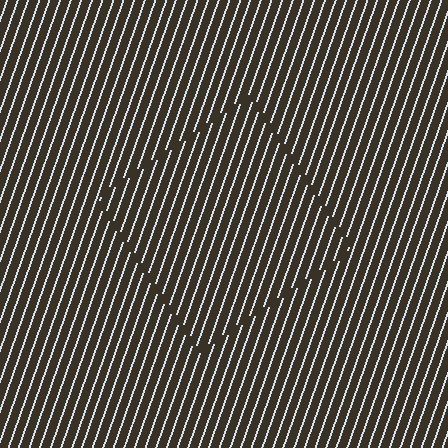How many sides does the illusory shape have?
4 sides — the line-ends trace a square.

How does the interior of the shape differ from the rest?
The interior of the shape contains the same grating, shifted by half a period — the contour is defined by the phase discontinuity where line-ends from the inner and outer gratings abut.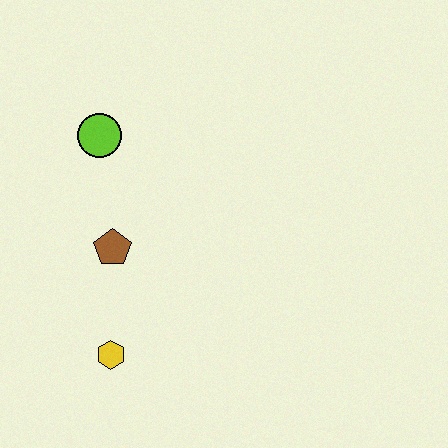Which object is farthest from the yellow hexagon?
The lime circle is farthest from the yellow hexagon.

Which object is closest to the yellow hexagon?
The brown pentagon is closest to the yellow hexagon.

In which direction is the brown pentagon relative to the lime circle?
The brown pentagon is below the lime circle.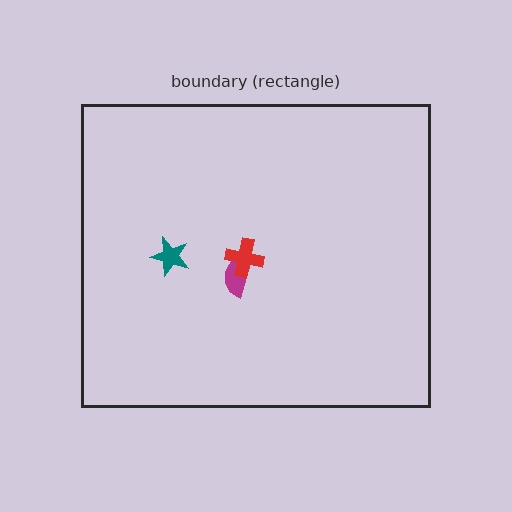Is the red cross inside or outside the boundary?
Inside.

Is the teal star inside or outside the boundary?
Inside.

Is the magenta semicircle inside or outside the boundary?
Inside.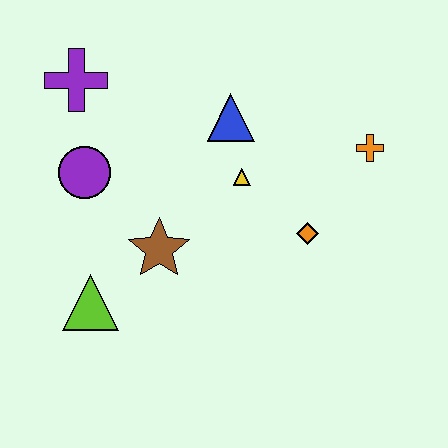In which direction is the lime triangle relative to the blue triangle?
The lime triangle is below the blue triangle.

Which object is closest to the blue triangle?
The yellow triangle is closest to the blue triangle.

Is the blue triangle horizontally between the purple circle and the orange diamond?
Yes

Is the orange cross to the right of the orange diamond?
Yes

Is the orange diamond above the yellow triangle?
No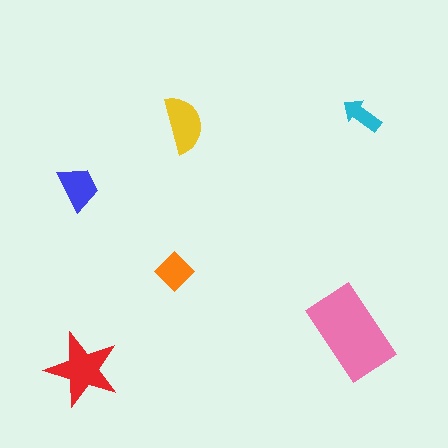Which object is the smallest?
The cyan arrow.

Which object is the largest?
The pink rectangle.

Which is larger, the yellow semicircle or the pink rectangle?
The pink rectangle.